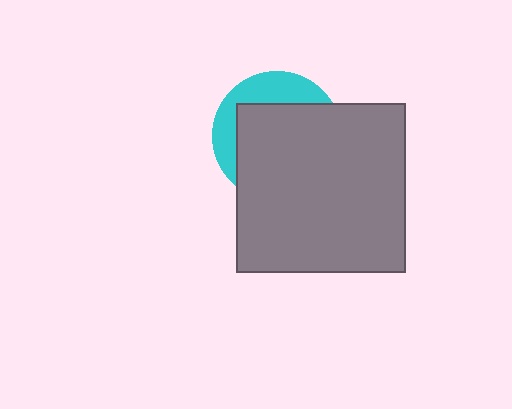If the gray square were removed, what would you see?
You would see the complete cyan circle.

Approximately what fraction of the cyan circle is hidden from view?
Roughly 69% of the cyan circle is hidden behind the gray square.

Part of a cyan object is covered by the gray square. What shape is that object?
It is a circle.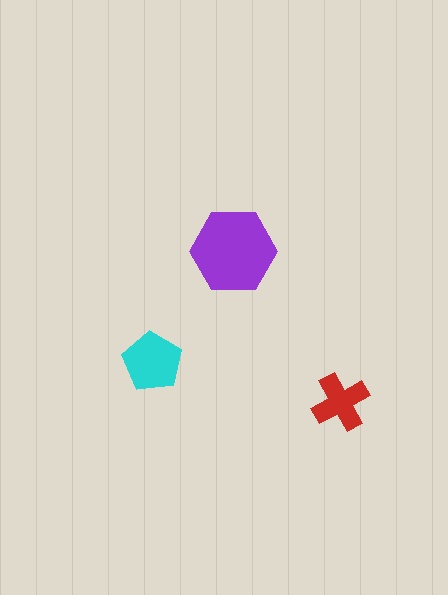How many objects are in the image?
There are 3 objects in the image.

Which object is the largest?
The purple hexagon.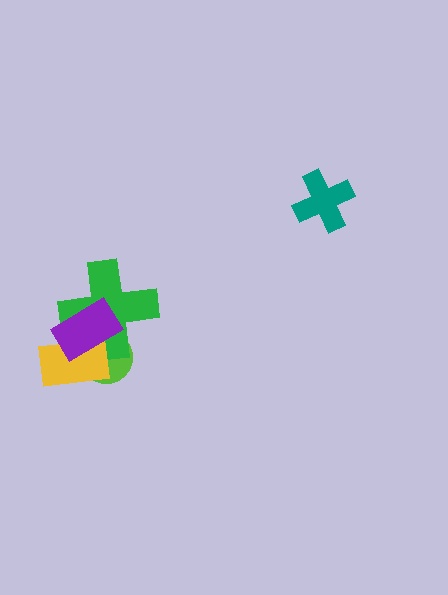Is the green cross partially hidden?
Yes, it is partially covered by another shape.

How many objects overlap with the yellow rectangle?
3 objects overlap with the yellow rectangle.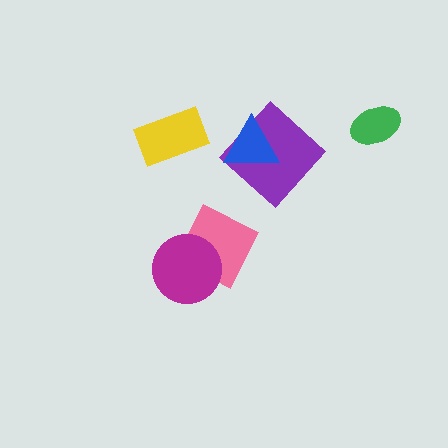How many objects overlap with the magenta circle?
1 object overlaps with the magenta circle.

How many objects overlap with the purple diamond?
1 object overlaps with the purple diamond.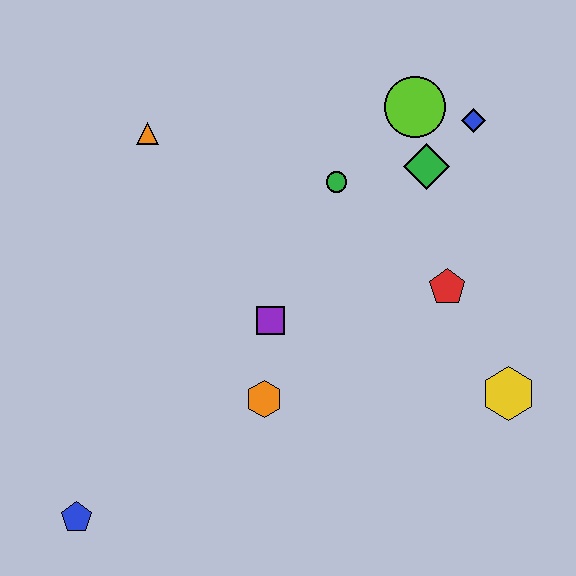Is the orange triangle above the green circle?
Yes